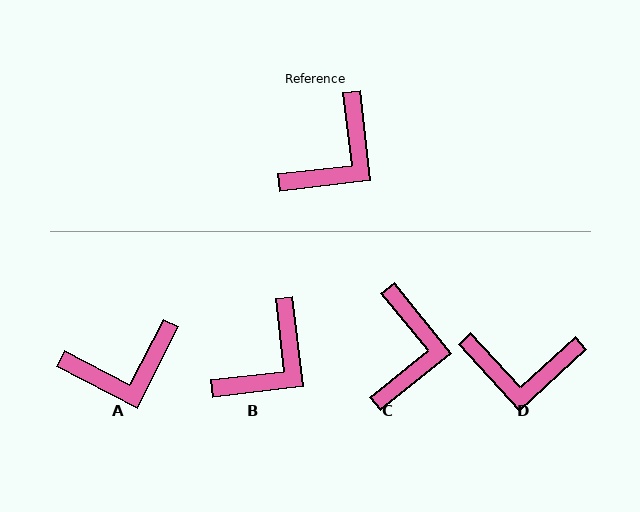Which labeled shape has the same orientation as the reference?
B.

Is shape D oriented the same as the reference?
No, it is off by about 54 degrees.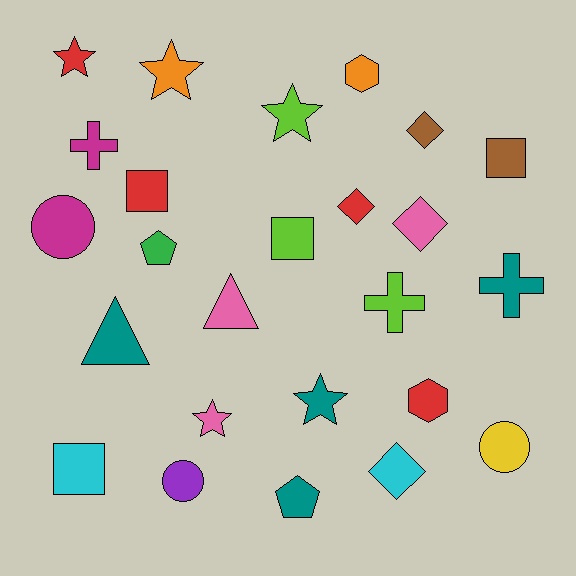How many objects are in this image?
There are 25 objects.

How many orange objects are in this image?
There are 2 orange objects.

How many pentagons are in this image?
There are 2 pentagons.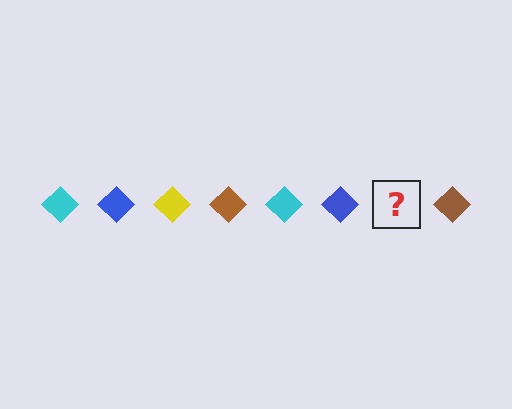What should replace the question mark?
The question mark should be replaced with a yellow diamond.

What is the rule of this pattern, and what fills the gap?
The rule is that the pattern cycles through cyan, blue, yellow, brown diamonds. The gap should be filled with a yellow diamond.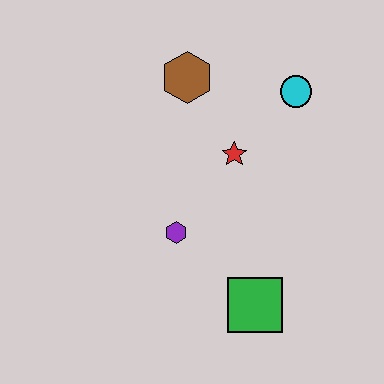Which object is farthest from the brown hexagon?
The green square is farthest from the brown hexagon.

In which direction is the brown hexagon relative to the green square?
The brown hexagon is above the green square.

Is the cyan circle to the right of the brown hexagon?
Yes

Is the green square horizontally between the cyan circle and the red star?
Yes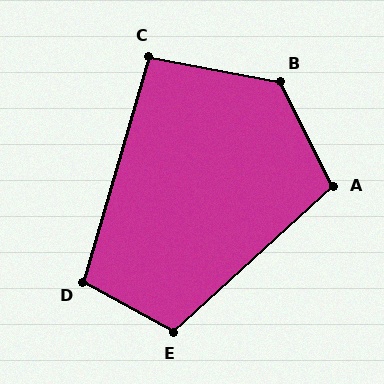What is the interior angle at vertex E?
Approximately 109 degrees (obtuse).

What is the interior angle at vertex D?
Approximately 103 degrees (obtuse).